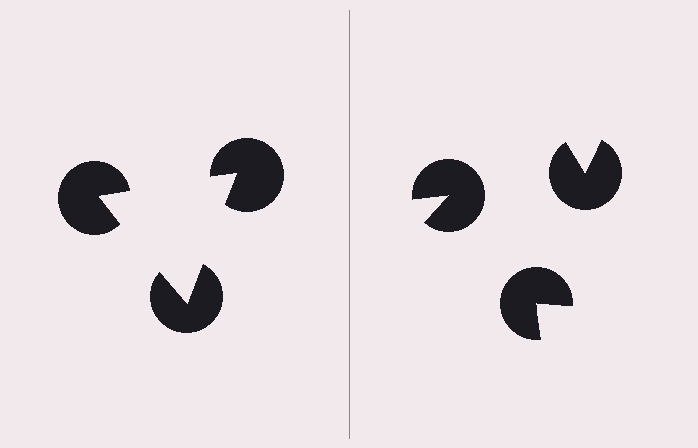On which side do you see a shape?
An illusory triangle appears on the left side. On the right side the wedge cuts are rotated, so no coherent shape forms.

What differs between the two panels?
The pac-man discs are positioned identically on both sides; only the wedge orientations differ. On the left they align to a triangle; on the right they are misaligned.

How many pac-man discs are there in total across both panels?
6 — 3 on each side.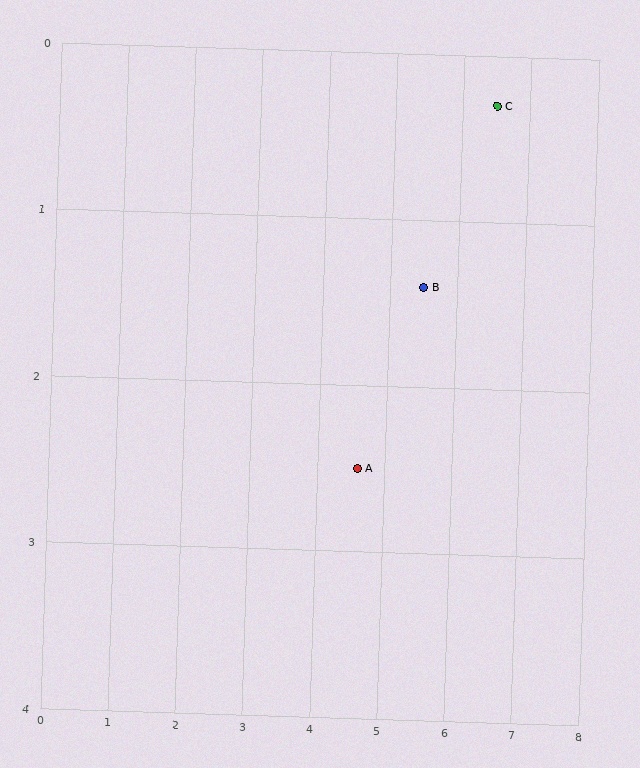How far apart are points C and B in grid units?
Points C and B are about 1.5 grid units apart.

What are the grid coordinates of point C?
Point C is at approximately (6.5, 0.3).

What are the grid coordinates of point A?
Point A is at approximately (4.6, 2.5).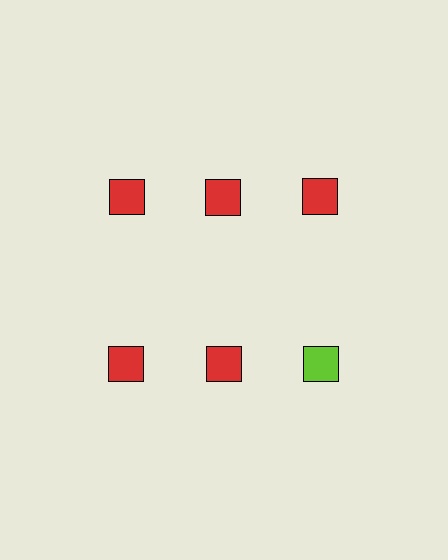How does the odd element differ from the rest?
It has a different color: lime instead of red.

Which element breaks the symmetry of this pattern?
The lime square in the second row, center column breaks the symmetry. All other shapes are red squares.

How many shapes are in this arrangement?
There are 6 shapes arranged in a grid pattern.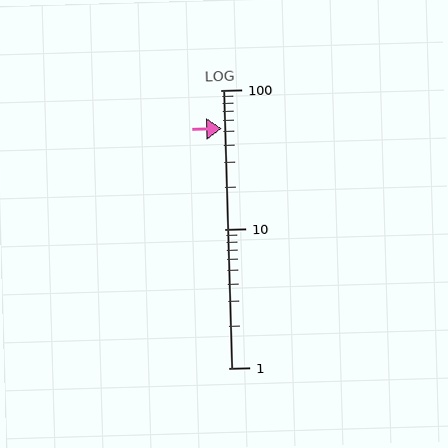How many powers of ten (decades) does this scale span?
The scale spans 2 decades, from 1 to 100.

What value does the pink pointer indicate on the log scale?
The pointer indicates approximately 53.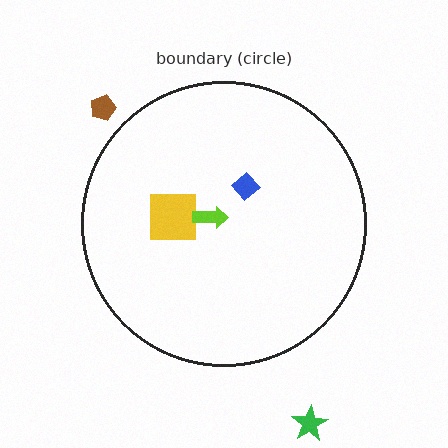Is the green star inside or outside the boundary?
Outside.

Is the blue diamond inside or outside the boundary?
Inside.